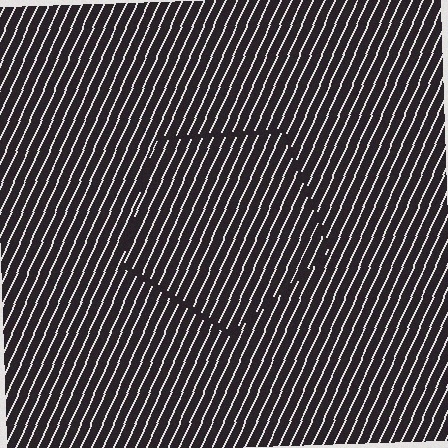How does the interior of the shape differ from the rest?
The interior of the shape contains the same grating, shifted by half a period — the contour is defined by the phase discontinuity where line-ends from the inner and outer gratings abut.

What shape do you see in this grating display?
An illusory pentagon. The interior of the shape contains the same grating, shifted by half a period — the contour is defined by the phase discontinuity where line-ends from the inner and outer gratings abut.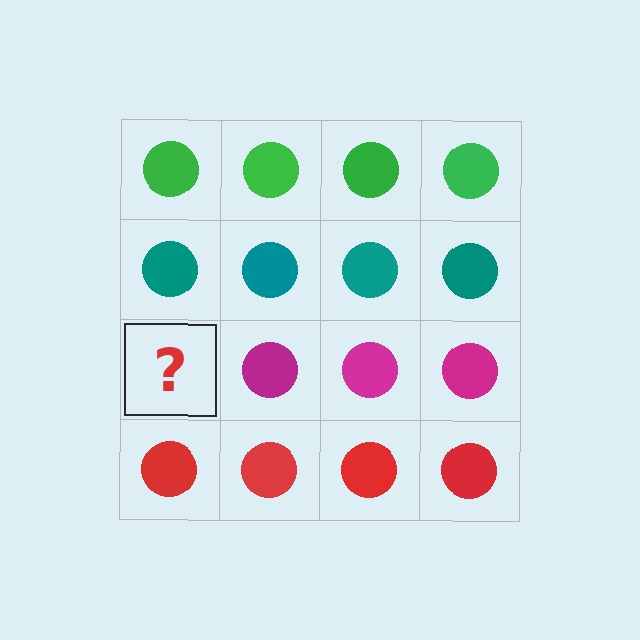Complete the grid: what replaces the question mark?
The question mark should be replaced with a magenta circle.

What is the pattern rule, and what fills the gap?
The rule is that each row has a consistent color. The gap should be filled with a magenta circle.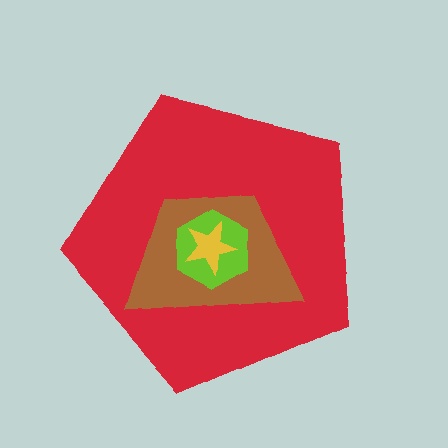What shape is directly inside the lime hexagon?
The yellow star.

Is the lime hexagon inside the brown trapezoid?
Yes.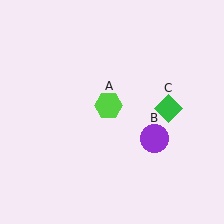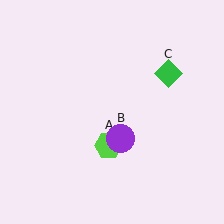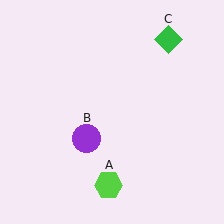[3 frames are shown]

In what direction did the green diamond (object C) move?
The green diamond (object C) moved up.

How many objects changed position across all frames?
3 objects changed position: lime hexagon (object A), purple circle (object B), green diamond (object C).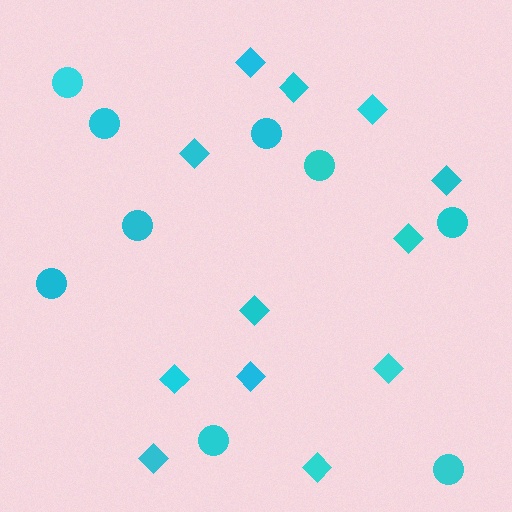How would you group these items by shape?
There are 2 groups: one group of diamonds (12) and one group of circles (9).